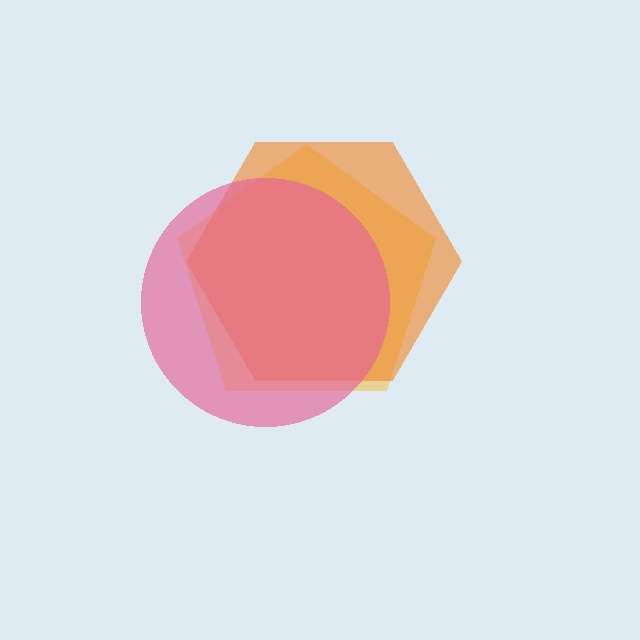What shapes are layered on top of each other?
The layered shapes are: a yellow pentagon, an orange hexagon, a pink circle.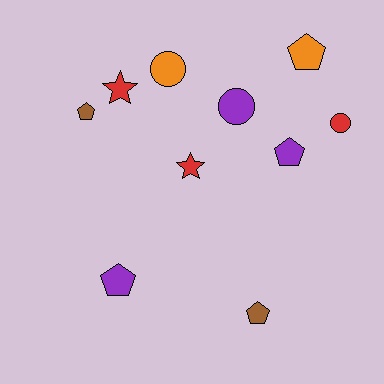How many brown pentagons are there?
There are 2 brown pentagons.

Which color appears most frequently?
Red, with 3 objects.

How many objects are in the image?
There are 10 objects.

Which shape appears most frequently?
Pentagon, with 5 objects.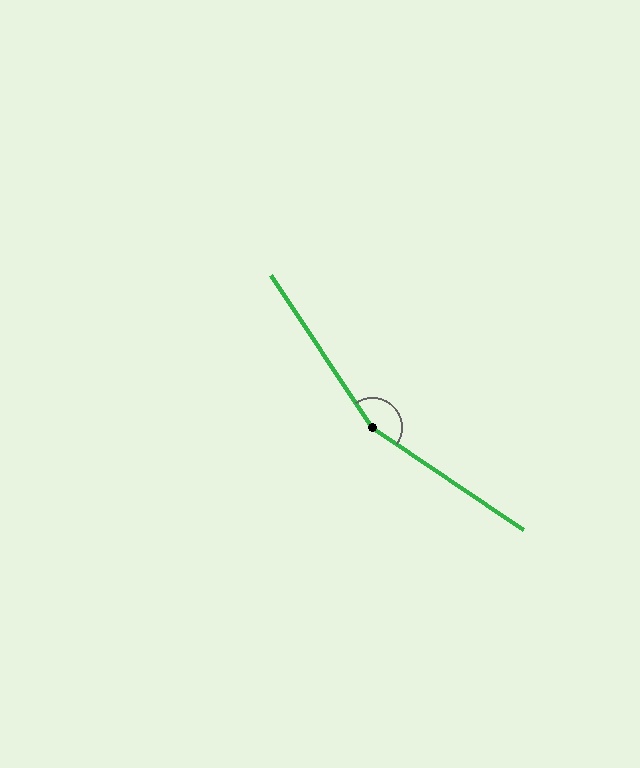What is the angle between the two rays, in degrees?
Approximately 158 degrees.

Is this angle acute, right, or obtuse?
It is obtuse.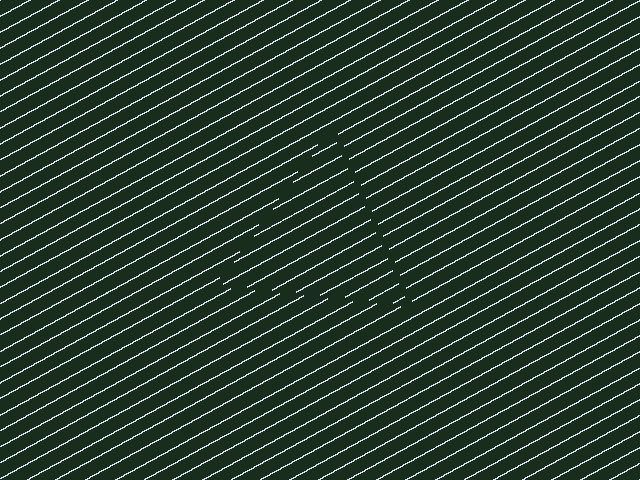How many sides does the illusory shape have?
3 sides — the line-ends trace a triangle.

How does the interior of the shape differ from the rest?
The interior of the shape contains the same grating, shifted by half a period — the contour is defined by the phase discontinuity where line-ends from the inner and outer gratings abut.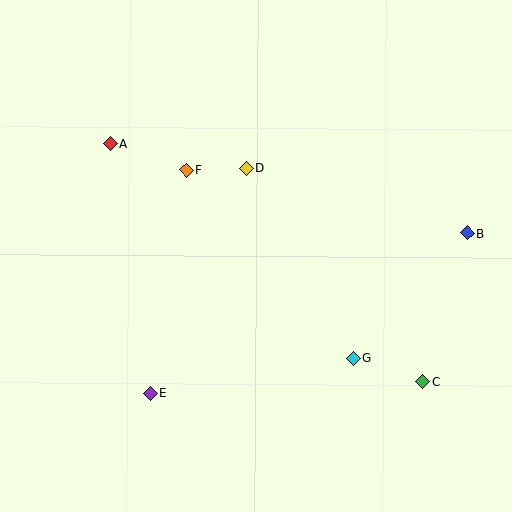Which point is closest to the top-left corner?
Point A is closest to the top-left corner.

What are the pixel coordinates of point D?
Point D is at (246, 168).